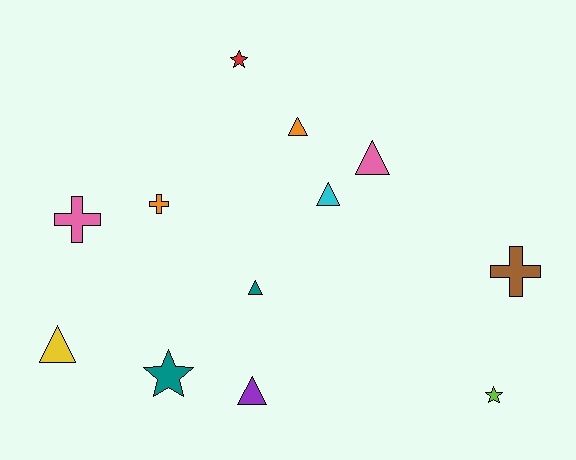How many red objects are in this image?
There is 1 red object.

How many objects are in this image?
There are 12 objects.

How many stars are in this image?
There are 3 stars.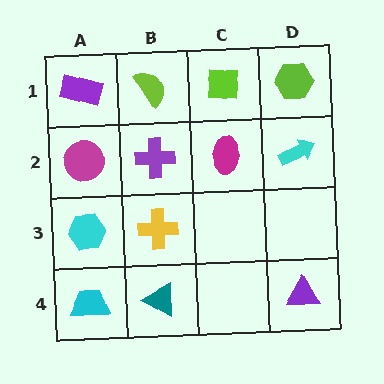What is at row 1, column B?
A lime semicircle.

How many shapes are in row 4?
3 shapes.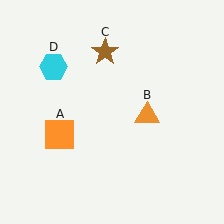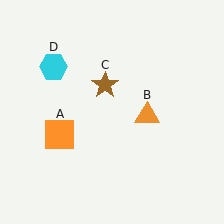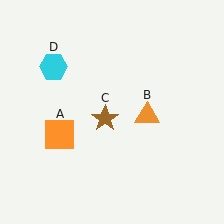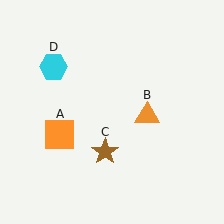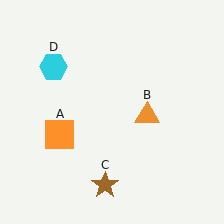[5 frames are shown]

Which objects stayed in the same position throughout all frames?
Orange square (object A) and orange triangle (object B) and cyan hexagon (object D) remained stationary.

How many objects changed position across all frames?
1 object changed position: brown star (object C).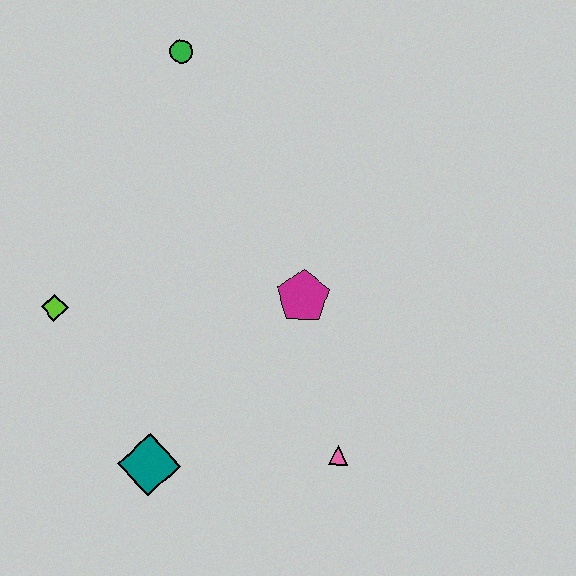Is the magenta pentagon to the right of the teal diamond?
Yes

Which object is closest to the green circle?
The magenta pentagon is closest to the green circle.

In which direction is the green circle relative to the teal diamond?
The green circle is above the teal diamond.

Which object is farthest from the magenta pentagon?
The green circle is farthest from the magenta pentagon.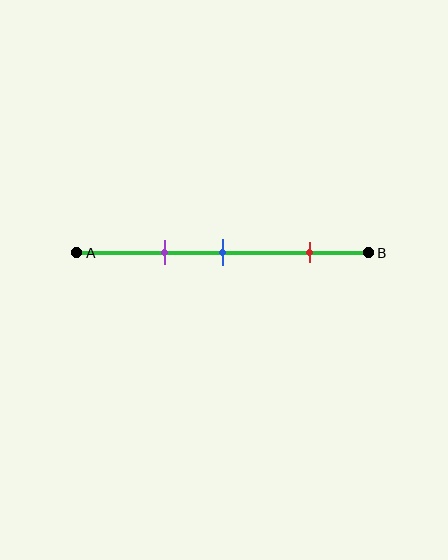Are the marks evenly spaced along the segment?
No, the marks are not evenly spaced.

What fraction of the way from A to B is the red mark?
The red mark is approximately 80% (0.8) of the way from A to B.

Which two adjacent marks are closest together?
The purple and blue marks are the closest adjacent pair.